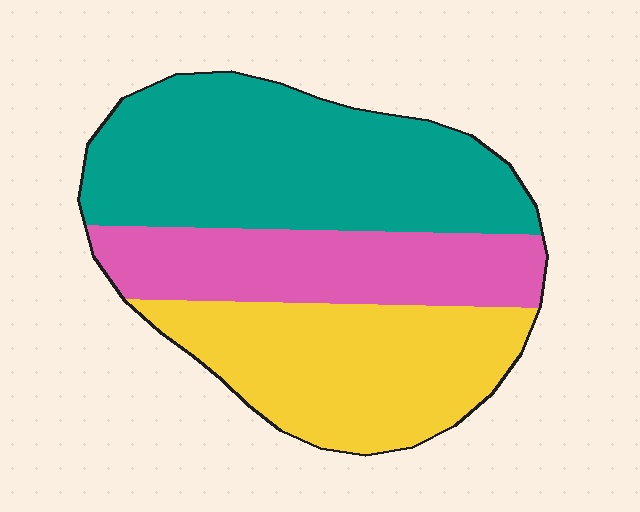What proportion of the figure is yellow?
Yellow covers 32% of the figure.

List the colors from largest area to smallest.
From largest to smallest: teal, yellow, pink.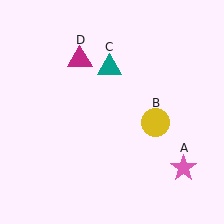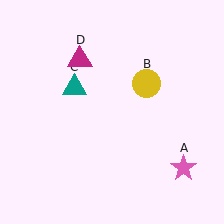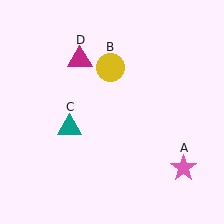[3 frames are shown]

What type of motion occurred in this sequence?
The yellow circle (object B), teal triangle (object C) rotated counterclockwise around the center of the scene.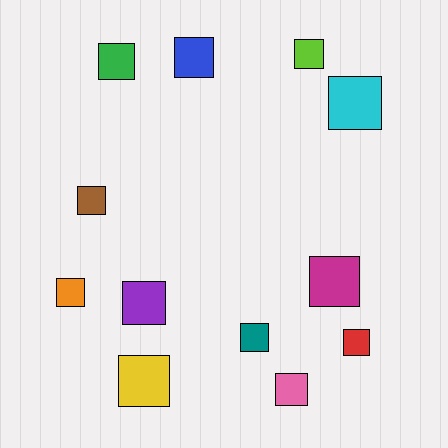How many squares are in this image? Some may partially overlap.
There are 12 squares.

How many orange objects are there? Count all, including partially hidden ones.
There is 1 orange object.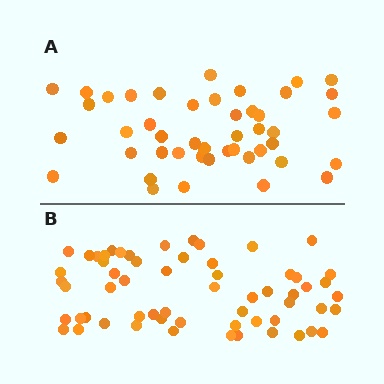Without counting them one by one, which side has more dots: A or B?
Region B (the bottom region) has more dots.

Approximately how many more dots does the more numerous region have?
Region B has approximately 15 more dots than region A.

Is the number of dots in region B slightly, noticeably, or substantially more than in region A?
Region B has noticeably more, but not dramatically so. The ratio is roughly 1.3 to 1.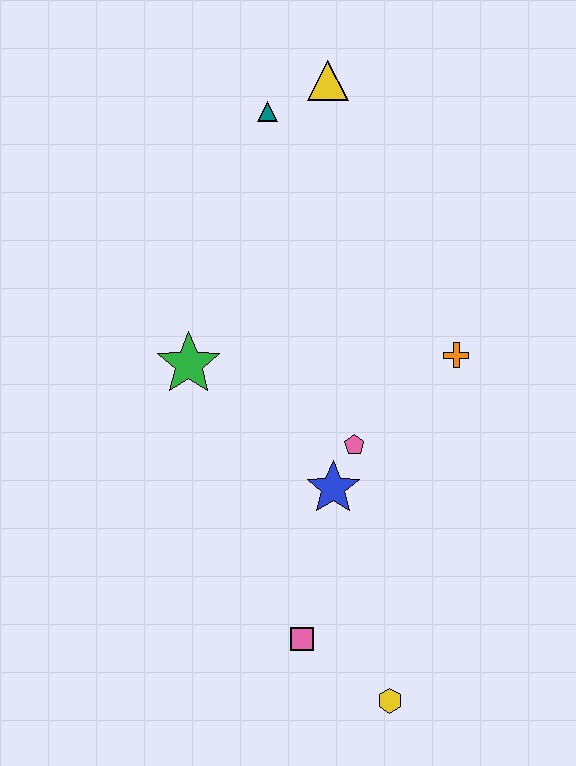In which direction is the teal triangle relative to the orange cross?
The teal triangle is above the orange cross.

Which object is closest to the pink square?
The yellow hexagon is closest to the pink square.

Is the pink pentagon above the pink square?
Yes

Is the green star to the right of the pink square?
No